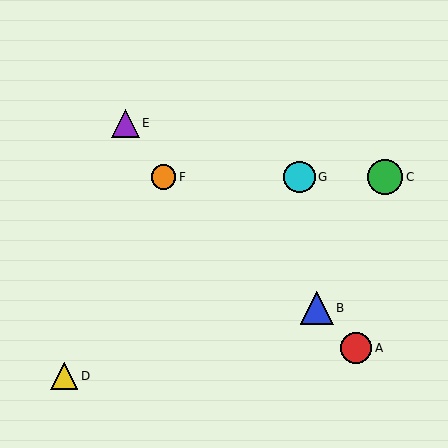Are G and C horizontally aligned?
Yes, both are at y≈177.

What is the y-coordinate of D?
Object D is at y≈376.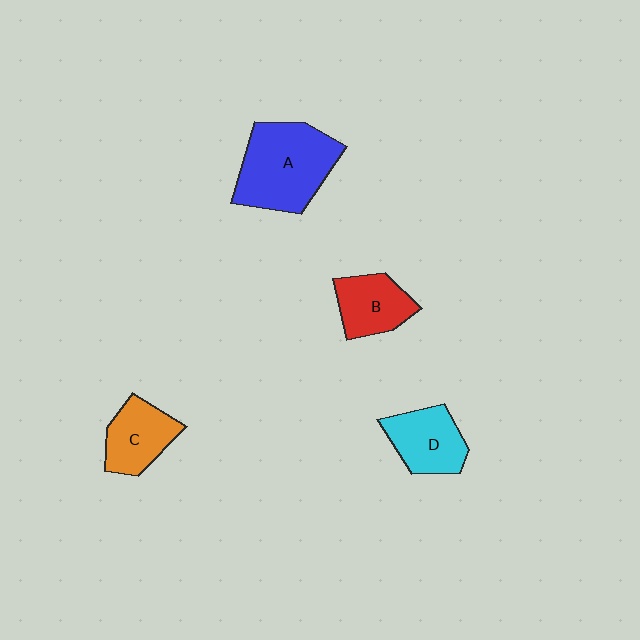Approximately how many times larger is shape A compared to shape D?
Approximately 1.7 times.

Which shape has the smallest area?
Shape B (red).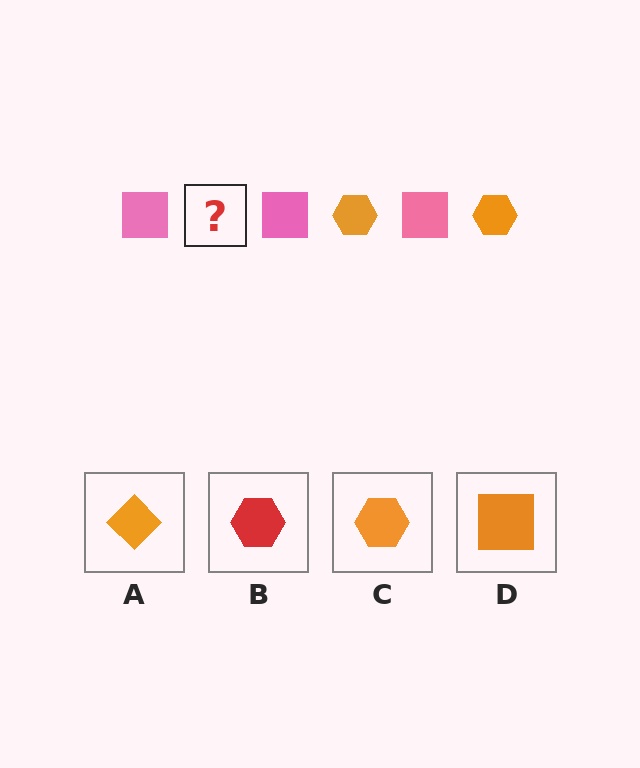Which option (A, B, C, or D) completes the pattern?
C.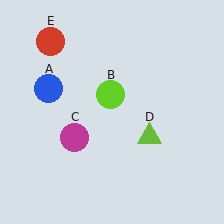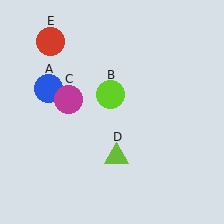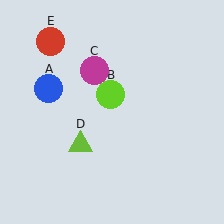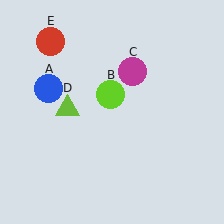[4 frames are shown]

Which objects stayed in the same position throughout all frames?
Blue circle (object A) and lime circle (object B) and red circle (object E) remained stationary.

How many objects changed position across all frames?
2 objects changed position: magenta circle (object C), lime triangle (object D).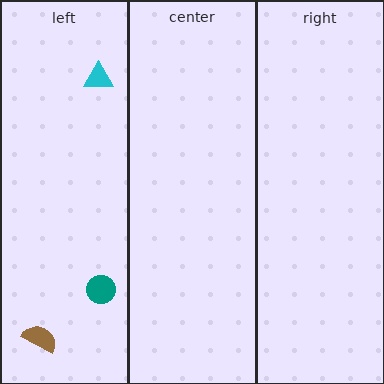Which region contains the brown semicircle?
The left region.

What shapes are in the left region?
The brown semicircle, the teal circle, the cyan triangle.